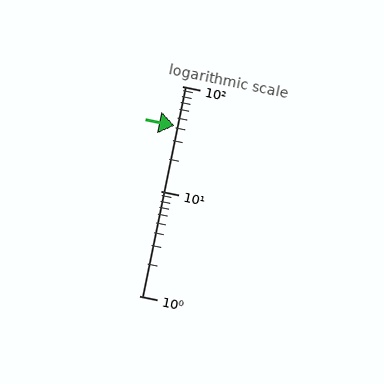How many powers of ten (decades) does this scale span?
The scale spans 2 decades, from 1 to 100.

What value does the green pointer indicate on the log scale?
The pointer indicates approximately 42.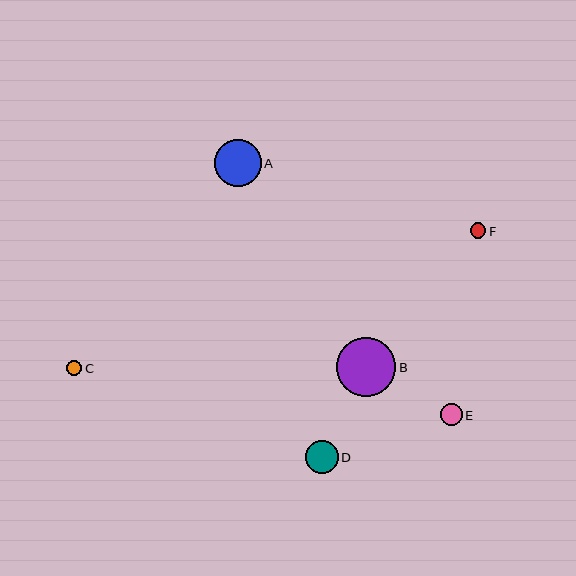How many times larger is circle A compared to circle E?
Circle A is approximately 2.1 times the size of circle E.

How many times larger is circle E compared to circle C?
Circle E is approximately 1.4 times the size of circle C.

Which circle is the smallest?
Circle F is the smallest with a size of approximately 15 pixels.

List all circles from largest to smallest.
From largest to smallest: B, A, D, E, C, F.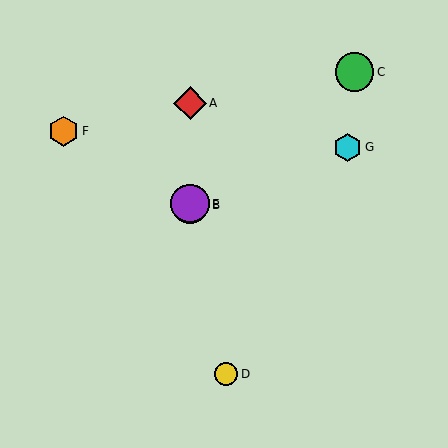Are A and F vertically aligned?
No, A is at x≈190 and F is at x≈64.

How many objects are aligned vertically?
3 objects (A, B, E) are aligned vertically.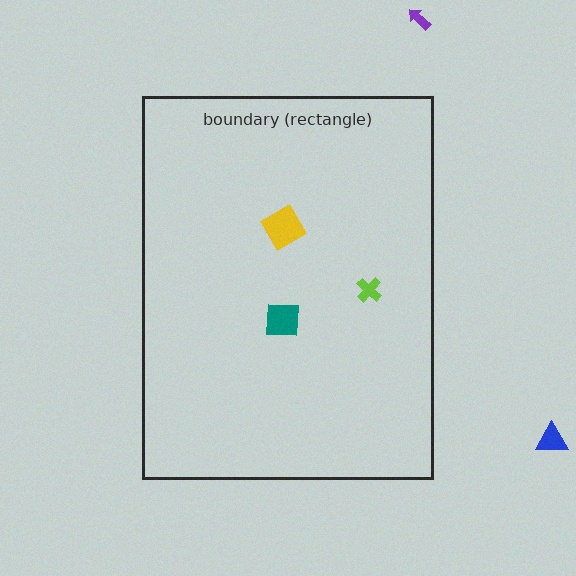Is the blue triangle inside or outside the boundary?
Outside.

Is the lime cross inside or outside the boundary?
Inside.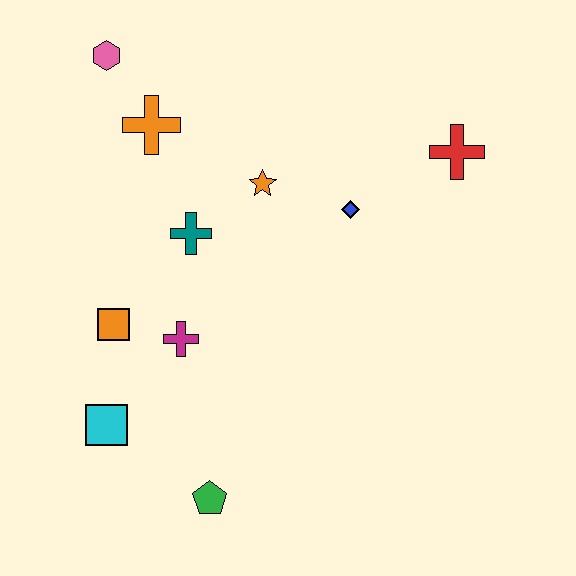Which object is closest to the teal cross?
The orange star is closest to the teal cross.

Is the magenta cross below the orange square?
Yes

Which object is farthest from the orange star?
The green pentagon is farthest from the orange star.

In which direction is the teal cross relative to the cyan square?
The teal cross is above the cyan square.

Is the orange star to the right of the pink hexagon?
Yes